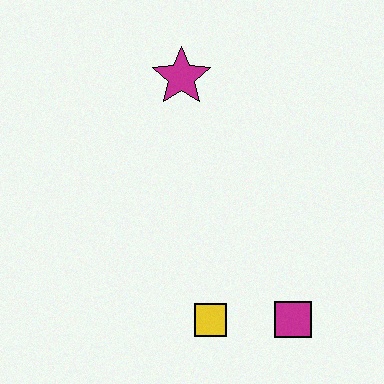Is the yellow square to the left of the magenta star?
No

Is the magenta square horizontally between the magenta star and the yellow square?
No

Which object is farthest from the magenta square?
The magenta star is farthest from the magenta square.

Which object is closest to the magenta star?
The yellow square is closest to the magenta star.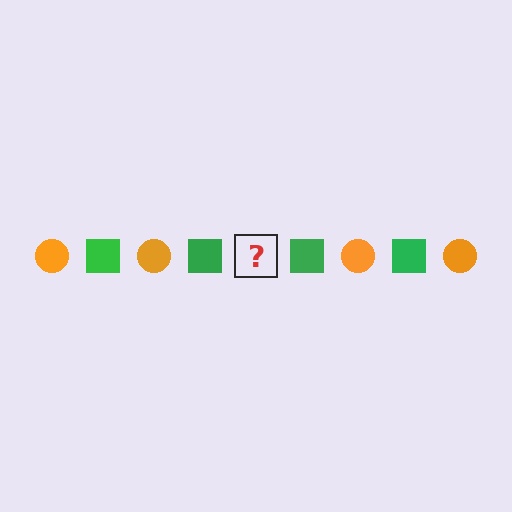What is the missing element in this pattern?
The missing element is an orange circle.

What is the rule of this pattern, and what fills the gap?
The rule is that the pattern alternates between orange circle and green square. The gap should be filled with an orange circle.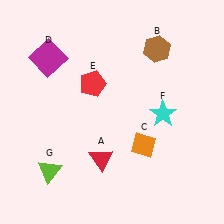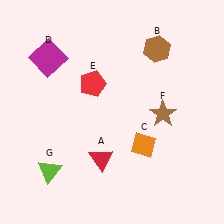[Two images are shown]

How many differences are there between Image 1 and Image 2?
There is 1 difference between the two images.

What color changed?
The star (F) changed from cyan in Image 1 to brown in Image 2.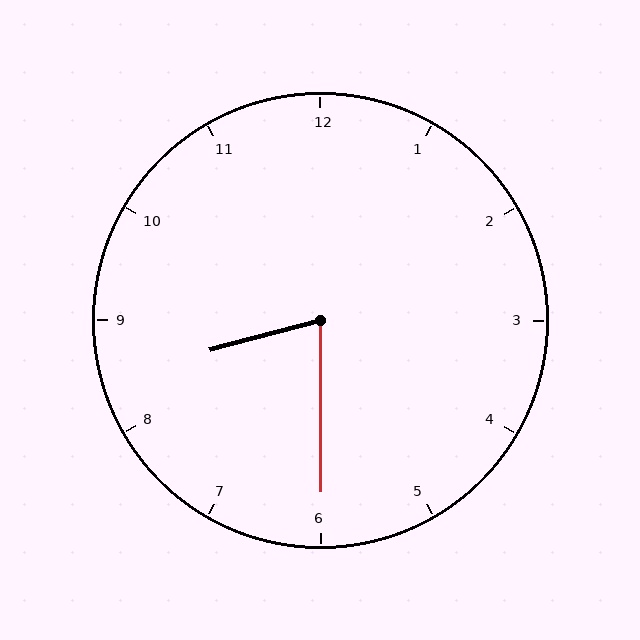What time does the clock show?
8:30.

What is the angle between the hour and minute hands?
Approximately 75 degrees.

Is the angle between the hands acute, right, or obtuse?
It is acute.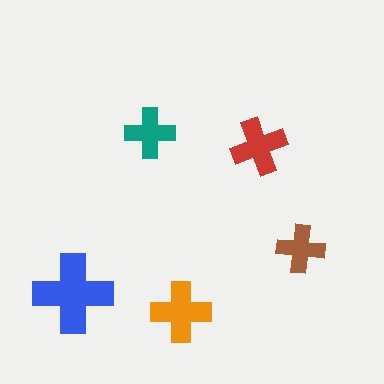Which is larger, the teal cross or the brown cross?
The teal one.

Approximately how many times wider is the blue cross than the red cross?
About 1.5 times wider.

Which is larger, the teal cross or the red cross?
The red one.